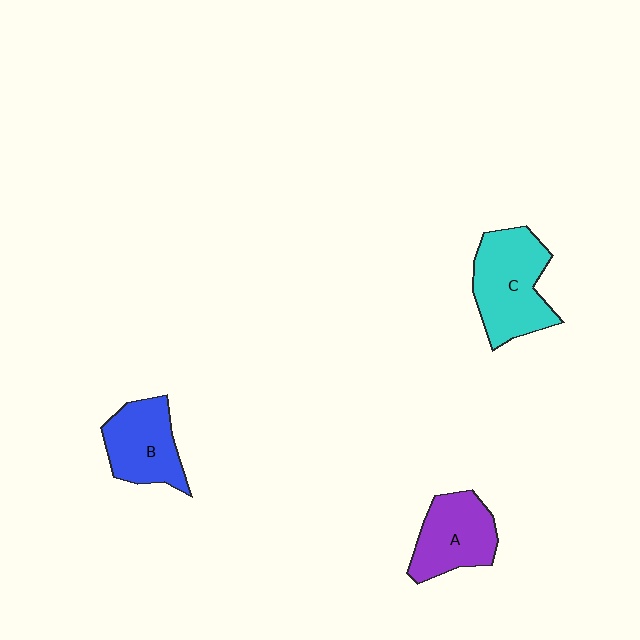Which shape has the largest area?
Shape C (cyan).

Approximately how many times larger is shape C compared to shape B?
Approximately 1.3 times.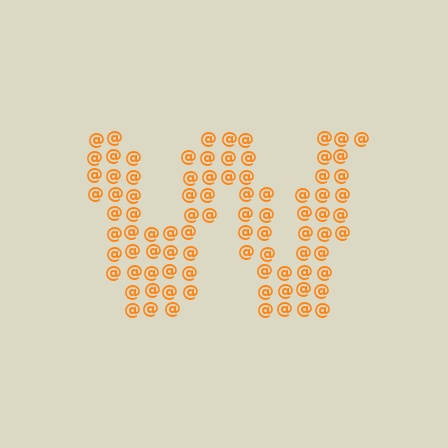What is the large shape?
The large shape is the letter W.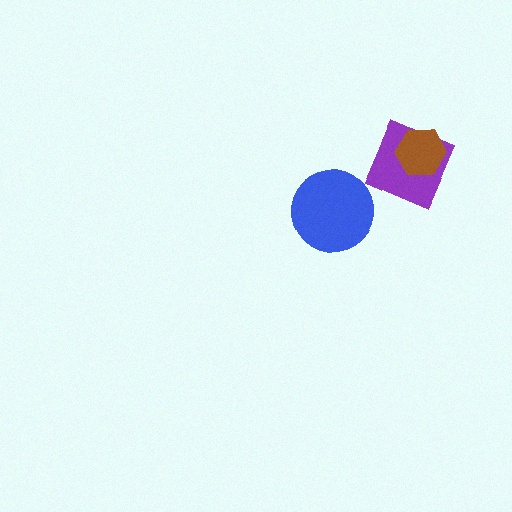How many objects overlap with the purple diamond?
1 object overlaps with the purple diamond.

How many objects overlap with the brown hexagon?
1 object overlaps with the brown hexagon.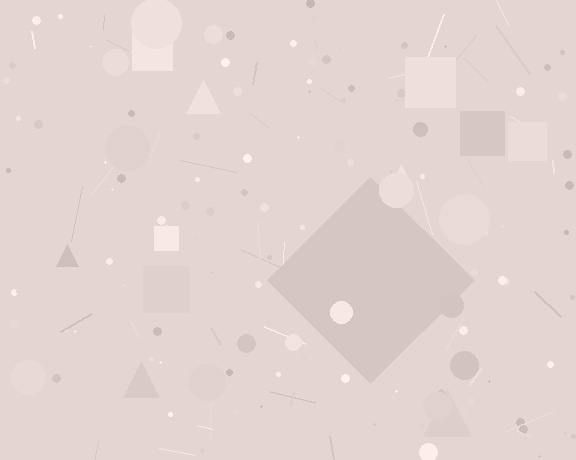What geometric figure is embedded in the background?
A diamond is embedded in the background.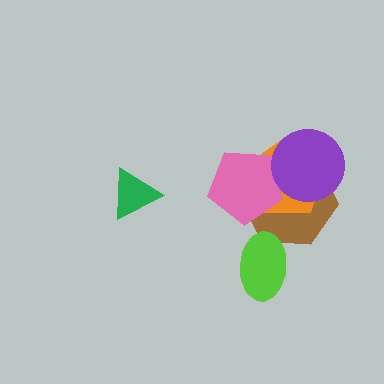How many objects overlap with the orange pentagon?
3 objects overlap with the orange pentagon.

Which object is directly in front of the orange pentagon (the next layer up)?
The pink pentagon is directly in front of the orange pentagon.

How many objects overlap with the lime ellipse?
1 object overlaps with the lime ellipse.